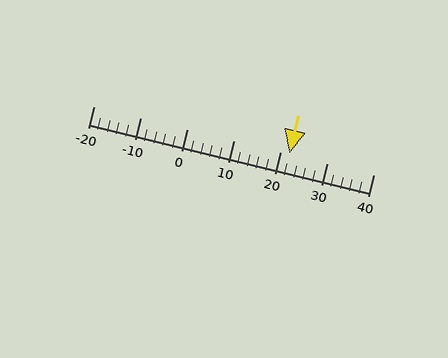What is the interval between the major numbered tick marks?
The major tick marks are spaced 10 units apart.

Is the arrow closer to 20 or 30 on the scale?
The arrow is closer to 20.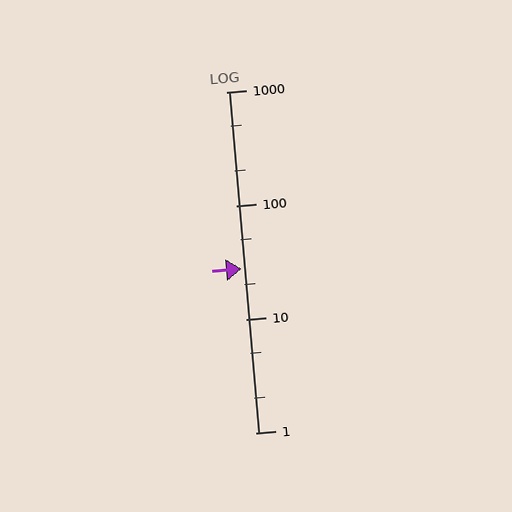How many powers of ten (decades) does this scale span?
The scale spans 3 decades, from 1 to 1000.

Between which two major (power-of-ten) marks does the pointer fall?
The pointer is between 10 and 100.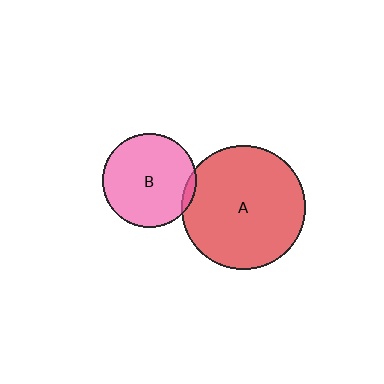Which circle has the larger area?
Circle A (red).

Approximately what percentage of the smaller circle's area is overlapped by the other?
Approximately 5%.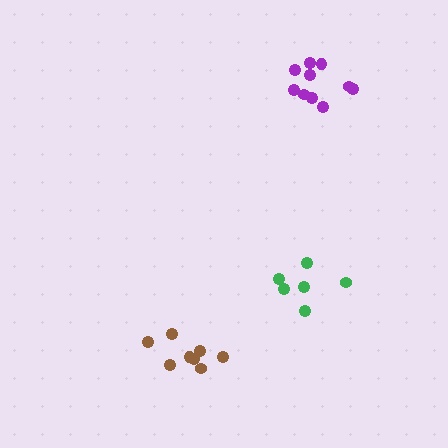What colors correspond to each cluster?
The clusters are colored: brown, purple, green.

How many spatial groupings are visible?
There are 3 spatial groupings.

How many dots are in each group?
Group 1: 8 dots, Group 2: 10 dots, Group 3: 6 dots (24 total).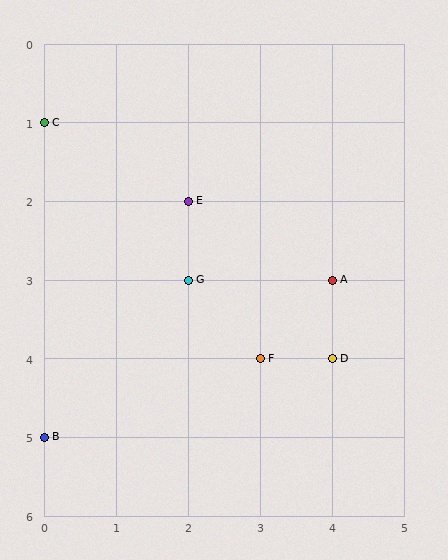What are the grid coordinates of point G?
Point G is at grid coordinates (2, 3).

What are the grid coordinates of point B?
Point B is at grid coordinates (0, 5).